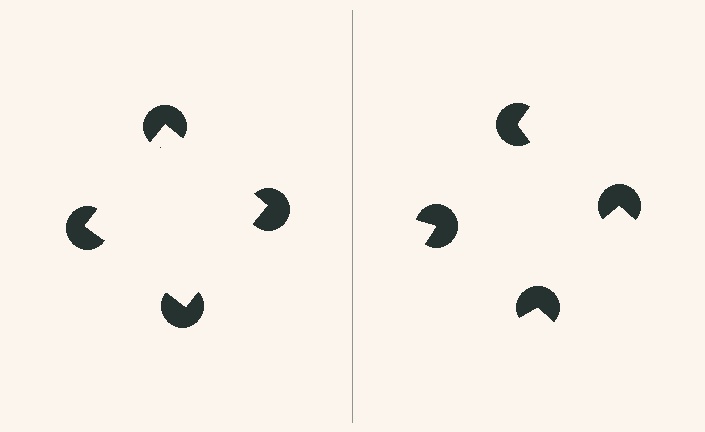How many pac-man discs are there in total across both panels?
8 — 4 on each side.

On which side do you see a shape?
An illusory square appears on the left side. On the right side the wedge cuts are rotated, so no coherent shape forms.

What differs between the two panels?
The pac-man discs are positioned identically on both sides; only the wedge orientations differ. On the left they align to a square; on the right they are misaligned.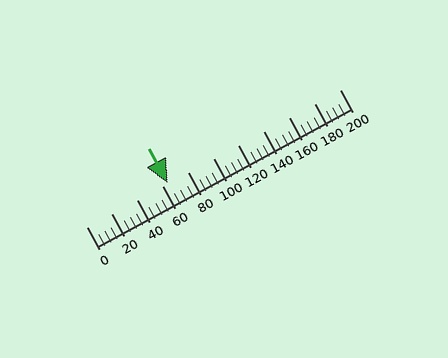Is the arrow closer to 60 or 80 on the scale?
The arrow is closer to 60.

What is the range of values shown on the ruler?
The ruler shows values from 0 to 200.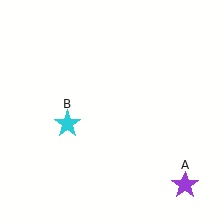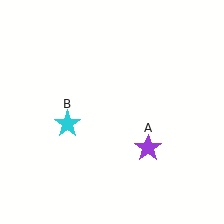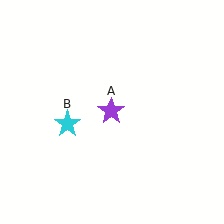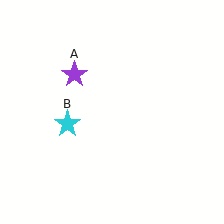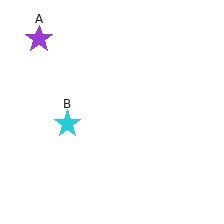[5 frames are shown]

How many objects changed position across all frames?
1 object changed position: purple star (object A).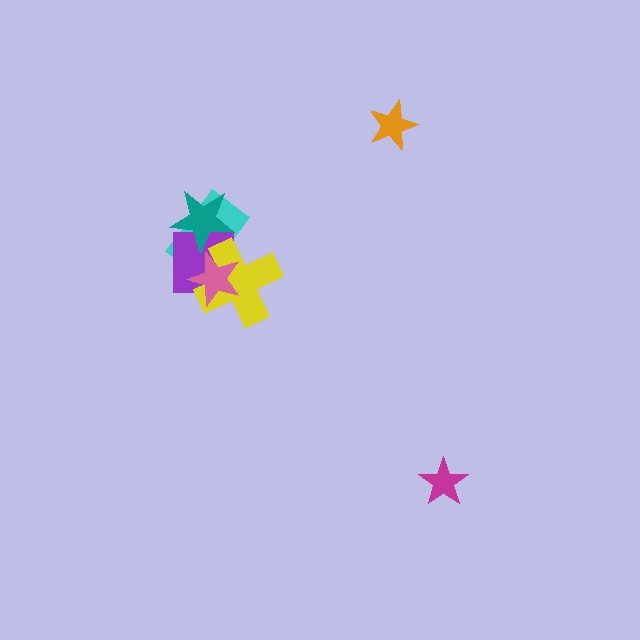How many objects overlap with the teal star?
2 objects overlap with the teal star.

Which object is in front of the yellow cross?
The pink star is in front of the yellow cross.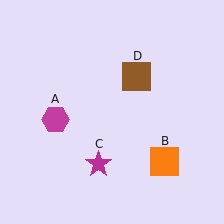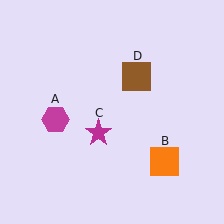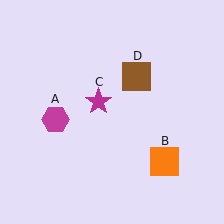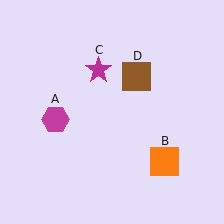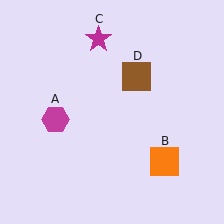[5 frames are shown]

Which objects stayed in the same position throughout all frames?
Magenta hexagon (object A) and orange square (object B) and brown square (object D) remained stationary.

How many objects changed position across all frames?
1 object changed position: magenta star (object C).